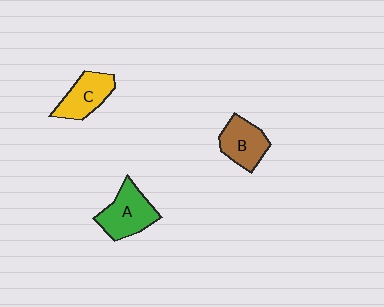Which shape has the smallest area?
Shape C (yellow).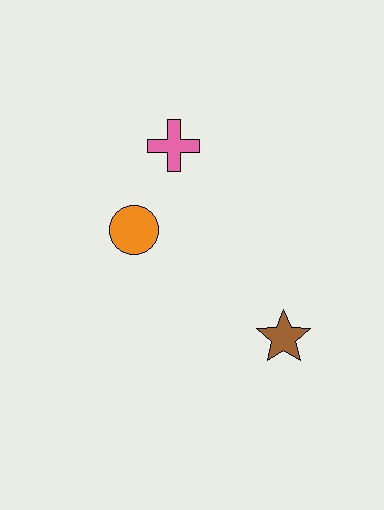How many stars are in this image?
There is 1 star.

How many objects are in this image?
There are 3 objects.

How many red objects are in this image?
There are no red objects.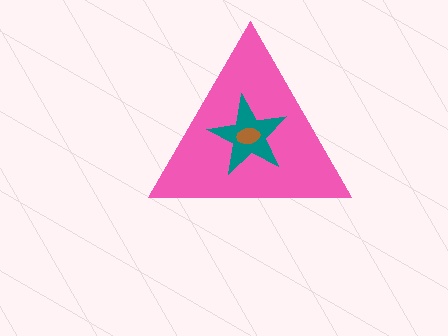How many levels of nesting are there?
3.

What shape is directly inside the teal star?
The brown ellipse.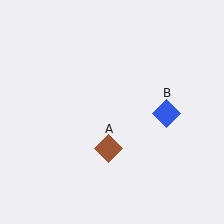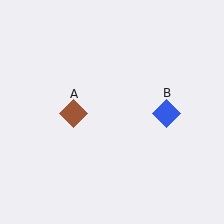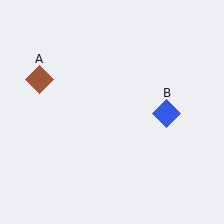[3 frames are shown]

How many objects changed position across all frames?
1 object changed position: brown diamond (object A).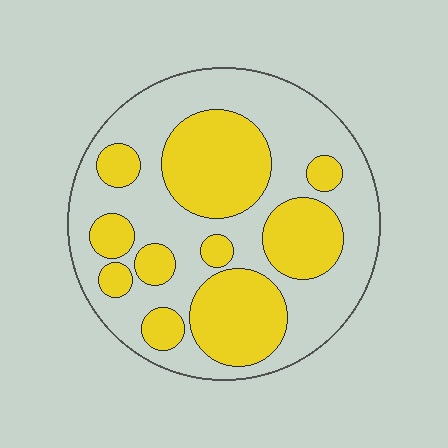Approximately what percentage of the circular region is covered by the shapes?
Approximately 40%.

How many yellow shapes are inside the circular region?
10.